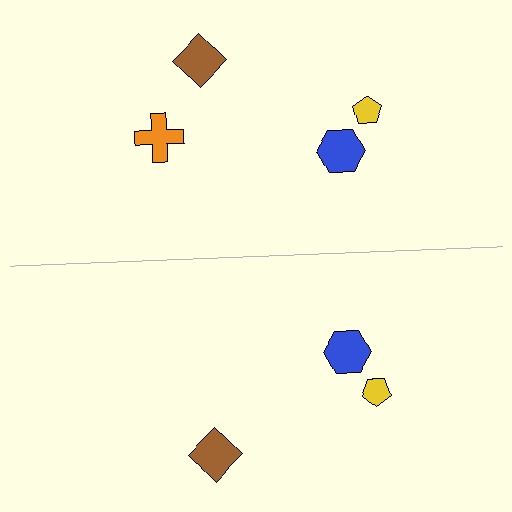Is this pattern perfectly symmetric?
No, the pattern is not perfectly symmetric. A orange cross is missing from the bottom side.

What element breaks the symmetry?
A orange cross is missing from the bottom side.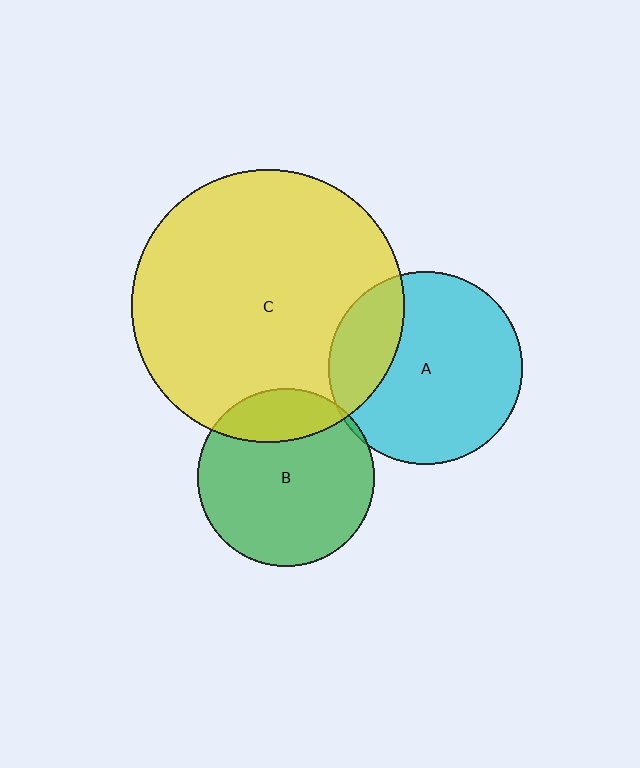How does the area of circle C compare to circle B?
Approximately 2.4 times.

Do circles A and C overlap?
Yes.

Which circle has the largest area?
Circle C (yellow).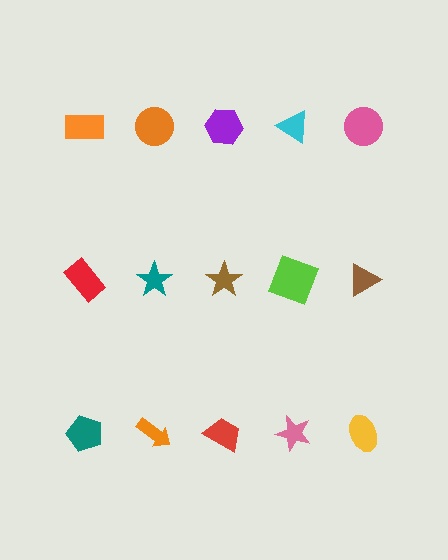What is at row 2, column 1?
A red rectangle.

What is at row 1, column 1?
An orange rectangle.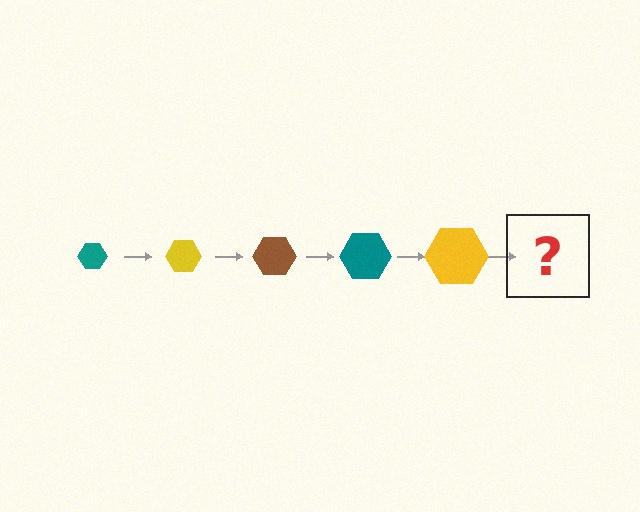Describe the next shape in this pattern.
It should be a brown hexagon, larger than the previous one.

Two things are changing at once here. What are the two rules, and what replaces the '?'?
The two rules are that the hexagon grows larger each step and the color cycles through teal, yellow, and brown. The '?' should be a brown hexagon, larger than the previous one.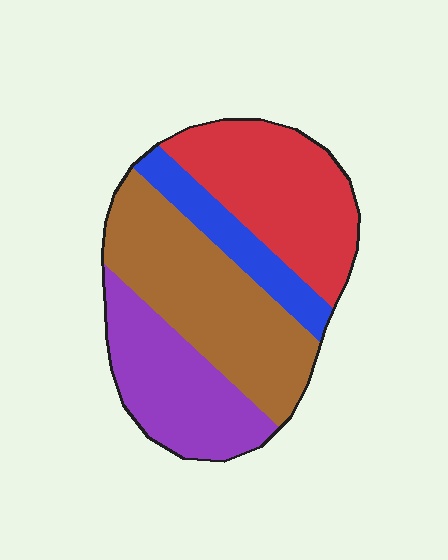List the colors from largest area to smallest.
From largest to smallest: brown, red, purple, blue.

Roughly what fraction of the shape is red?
Red covers about 30% of the shape.